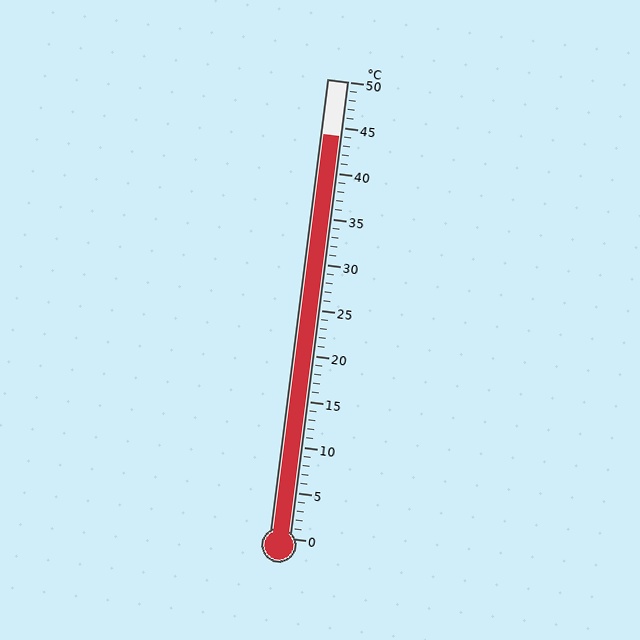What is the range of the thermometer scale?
The thermometer scale ranges from 0°C to 50°C.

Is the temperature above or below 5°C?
The temperature is above 5°C.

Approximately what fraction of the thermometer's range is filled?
The thermometer is filled to approximately 90% of its range.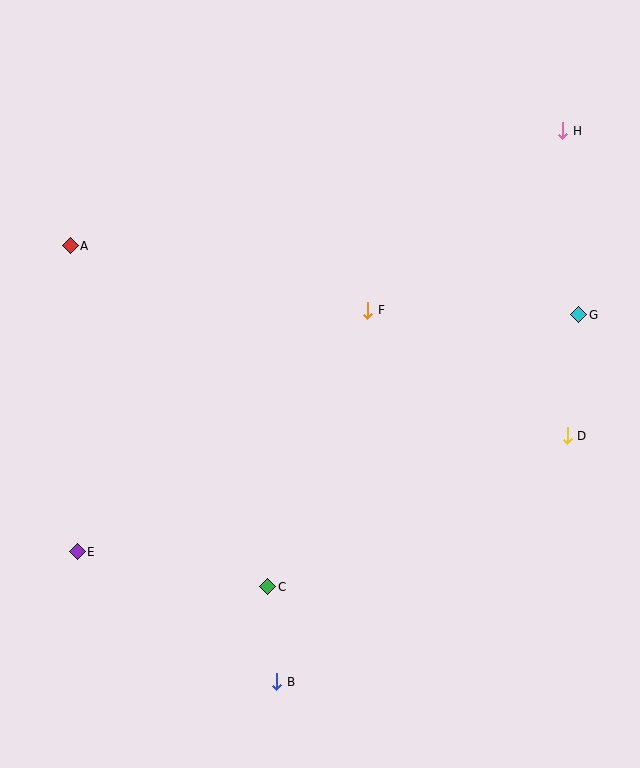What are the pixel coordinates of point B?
Point B is at (277, 682).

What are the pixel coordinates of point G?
Point G is at (579, 315).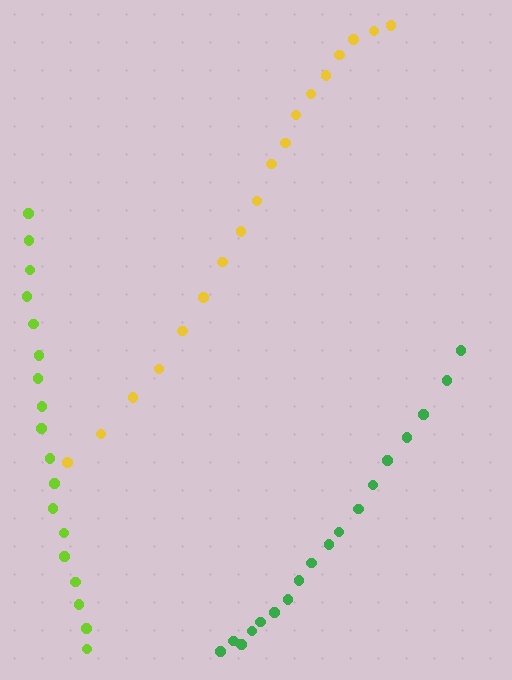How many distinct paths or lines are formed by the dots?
There are 3 distinct paths.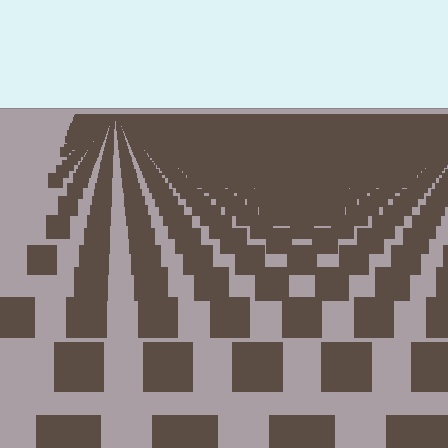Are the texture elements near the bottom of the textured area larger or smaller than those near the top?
Larger. Near the bottom, elements are closer to the viewer and appear at a bigger on-screen size.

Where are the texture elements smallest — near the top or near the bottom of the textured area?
Near the top.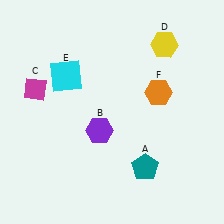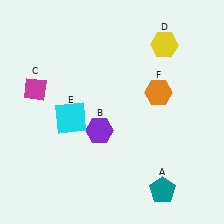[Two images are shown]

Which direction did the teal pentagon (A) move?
The teal pentagon (A) moved down.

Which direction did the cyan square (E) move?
The cyan square (E) moved down.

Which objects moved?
The objects that moved are: the teal pentagon (A), the cyan square (E).